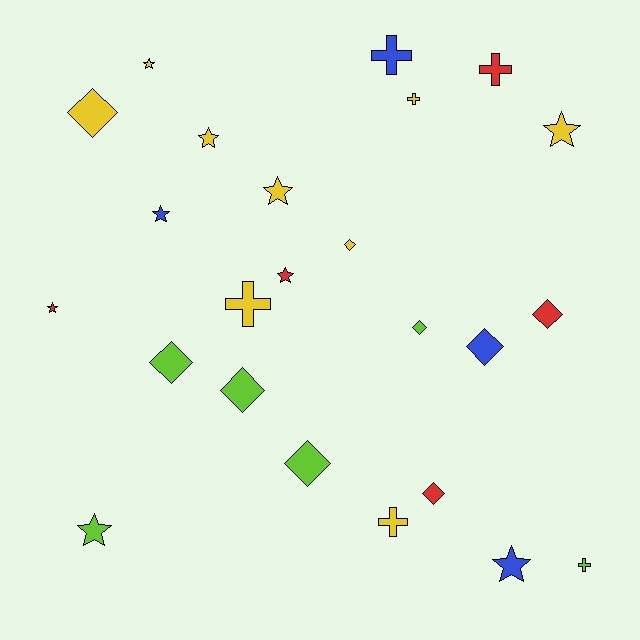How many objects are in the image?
There are 24 objects.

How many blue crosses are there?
There is 1 blue cross.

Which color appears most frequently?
Yellow, with 9 objects.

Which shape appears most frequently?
Diamond, with 9 objects.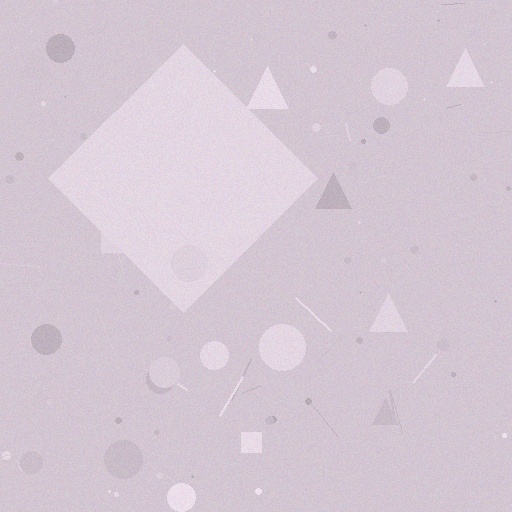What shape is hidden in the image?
A diamond is hidden in the image.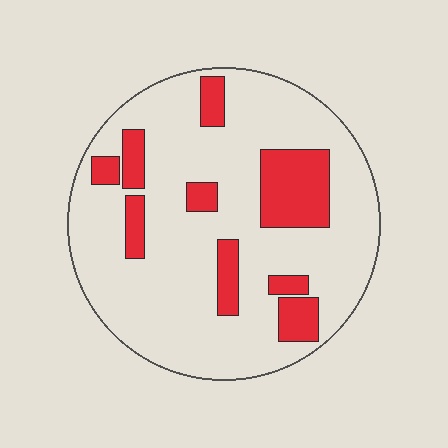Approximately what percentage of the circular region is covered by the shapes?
Approximately 20%.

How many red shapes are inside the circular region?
9.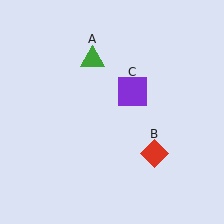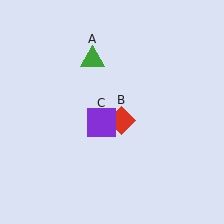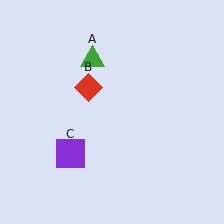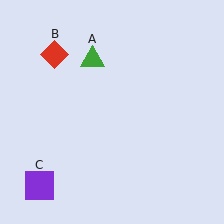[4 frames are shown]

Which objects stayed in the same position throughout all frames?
Green triangle (object A) remained stationary.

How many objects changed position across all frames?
2 objects changed position: red diamond (object B), purple square (object C).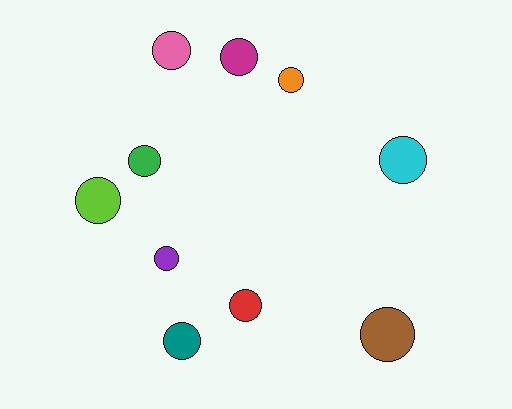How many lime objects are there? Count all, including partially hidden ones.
There is 1 lime object.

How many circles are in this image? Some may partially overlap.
There are 10 circles.